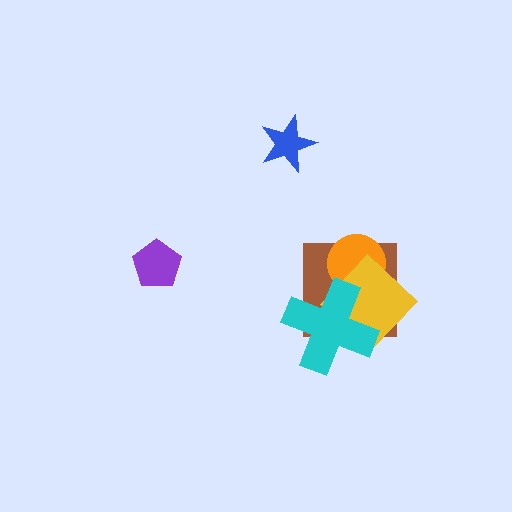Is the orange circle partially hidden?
Yes, it is partially covered by another shape.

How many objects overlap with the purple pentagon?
0 objects overlap with the purple pentagon.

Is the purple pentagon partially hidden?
No, no other shape covers it.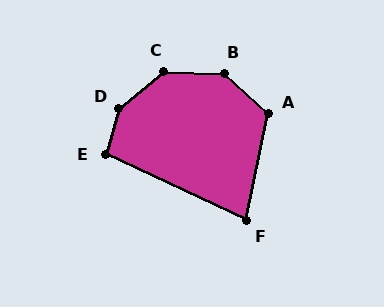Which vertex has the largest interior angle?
D, at approximately 144 degrees.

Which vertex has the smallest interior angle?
F, at approximately 77 degrees.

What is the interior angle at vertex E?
Approximately 100 degrees (obtuse).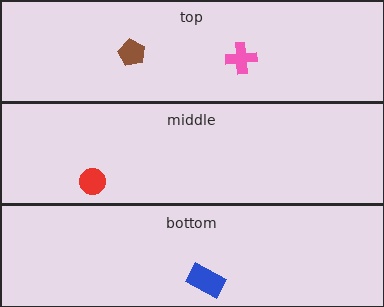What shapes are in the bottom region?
The blue rectangle.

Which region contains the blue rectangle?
The bottom region.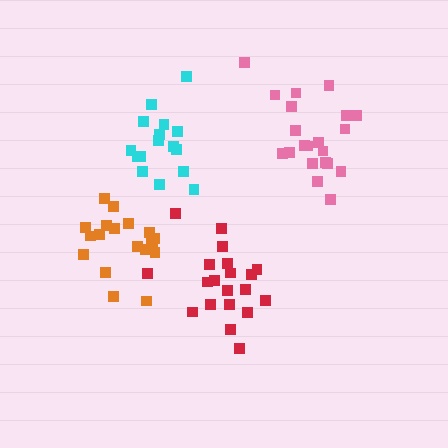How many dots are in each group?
Group 1: 20 dots, Group 2: 16 dots, Group 3: 19 dots, Group 4: 21 dots (76 total).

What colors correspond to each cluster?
The clusters are colored: red, cyan, orange, pink.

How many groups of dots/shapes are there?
There are 4 groups.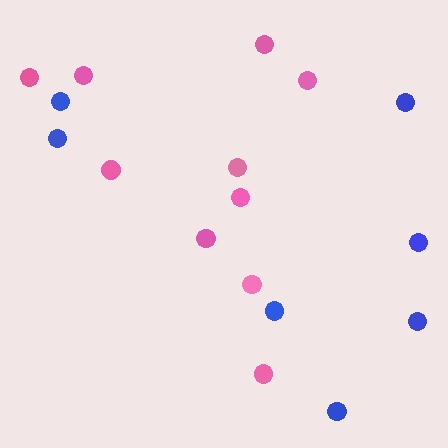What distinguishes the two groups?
There are 2 groups: one group of pink circles (10) and one group of blue circles (7).